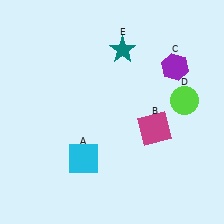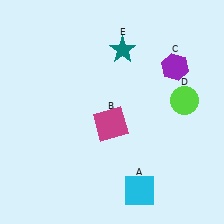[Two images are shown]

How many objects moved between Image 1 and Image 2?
2 objects moved between the two images.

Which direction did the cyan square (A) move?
The cyan square (A) moved right.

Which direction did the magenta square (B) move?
The magenta square (B) moved left.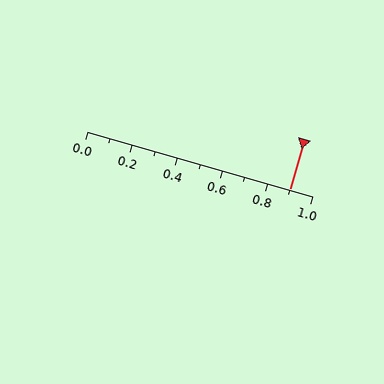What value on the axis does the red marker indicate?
The marker indicates approximately 0.9.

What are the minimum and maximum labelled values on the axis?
The axis runs from 0.0 to 1.0.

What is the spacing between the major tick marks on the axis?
The major ticks are spaced 0.2 apart.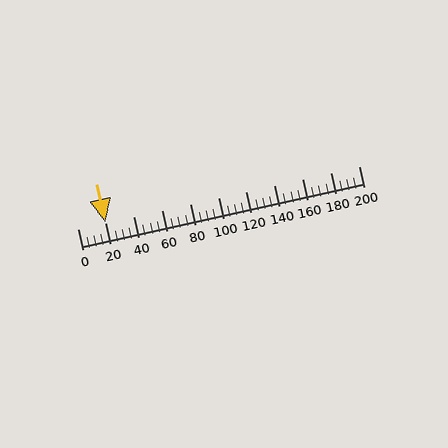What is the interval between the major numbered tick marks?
The major tick marks are spaced 20 units apart.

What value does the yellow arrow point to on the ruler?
The yellow arrow points to approximately 20.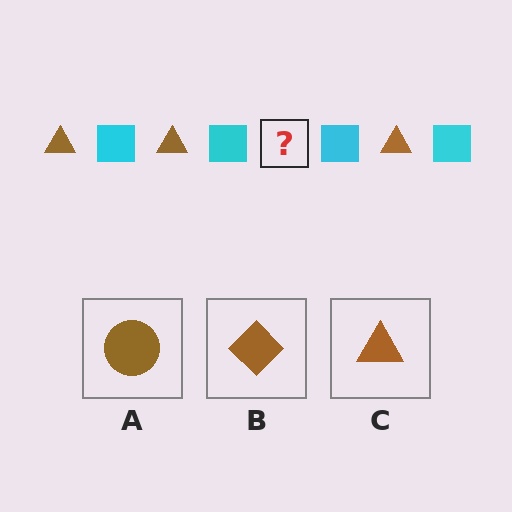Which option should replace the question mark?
Option C.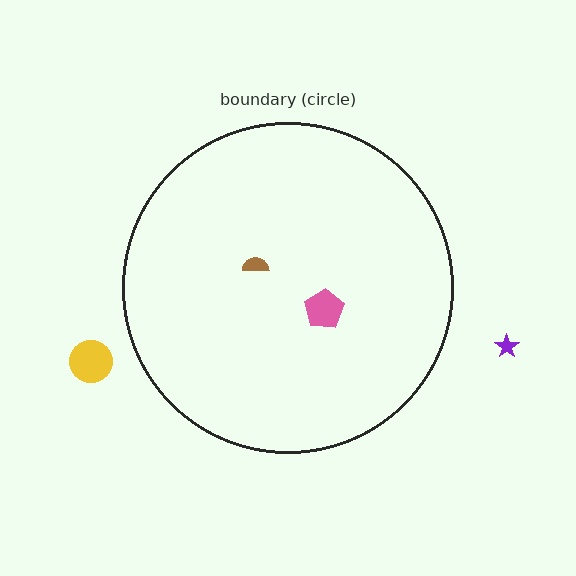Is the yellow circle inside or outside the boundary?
Outside.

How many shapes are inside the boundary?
2 inside, 2 outside.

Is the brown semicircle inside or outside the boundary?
Inside.